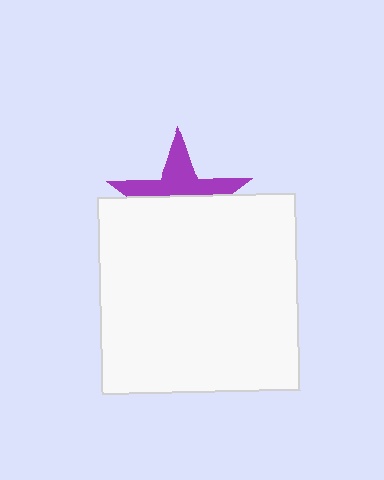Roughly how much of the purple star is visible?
A small part of it is visible (roughly 43%).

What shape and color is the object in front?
The object in front is a white square.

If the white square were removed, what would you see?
You would see the complete purple star.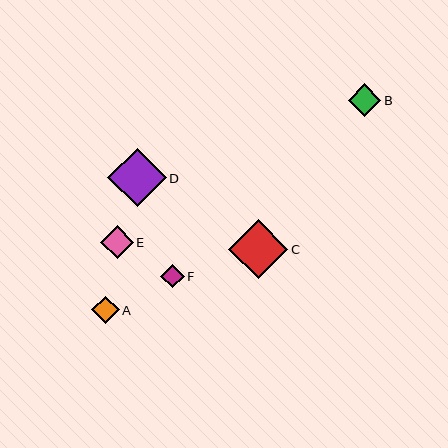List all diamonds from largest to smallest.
From largest to smallest: C, D, B, E, A, F.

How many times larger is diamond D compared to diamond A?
Diamond D is approximately 2.1 times the size of diamond A.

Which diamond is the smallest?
Diamond F is the smallest with a size of approximately 24 pixels.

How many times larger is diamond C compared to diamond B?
Diamond C is approximately 1.8 times the size of diamond B.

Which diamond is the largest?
Diamond C is the largest with a size of approximately 59 pixels.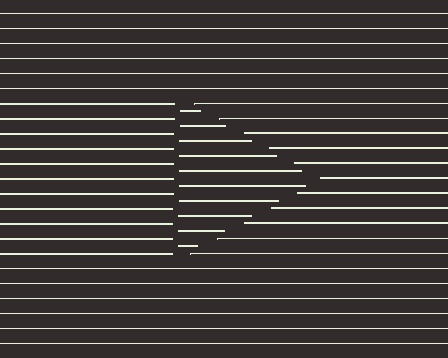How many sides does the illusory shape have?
3 sides — the line-ends trace a triangle.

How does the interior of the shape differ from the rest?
The interior of the shape contains the same grating, shifted by half a period — the contour is defined by the phase discontinuity where line-ends from the inner and outer gratings abut.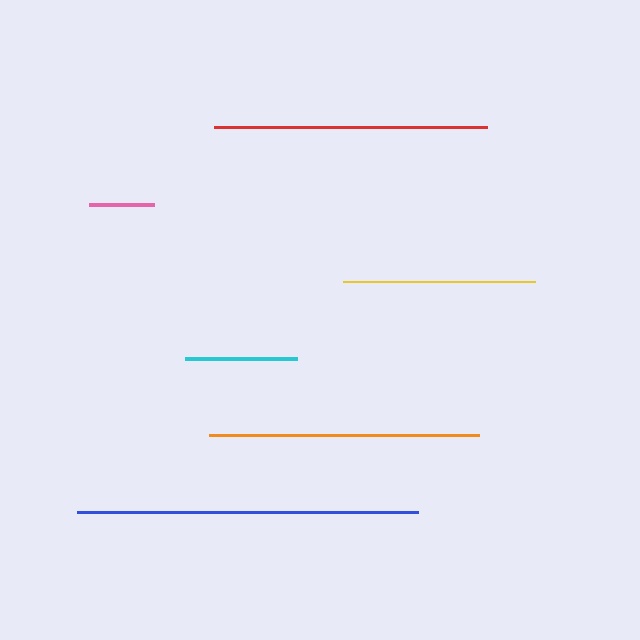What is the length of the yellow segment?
The yellow segment is approximately 191 pixels long.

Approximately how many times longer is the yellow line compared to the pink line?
The yellow line is approximately 3.0 times the length of the pink line.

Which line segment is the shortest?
The pink line is the shortest at approximately 64 pixels.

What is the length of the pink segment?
The pink segment is approximately 64 pixels long.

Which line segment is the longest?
The blue line is the longest at approximately 341 pixels.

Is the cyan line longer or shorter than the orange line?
The orange line is longer than the cyan line.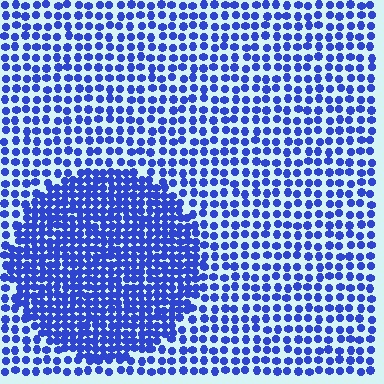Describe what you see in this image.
The image contains small blue elements arranged at two different densities. A circle-shaped region is visible where the elements are more densely packed than the surrounding area.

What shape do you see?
I see a circle.